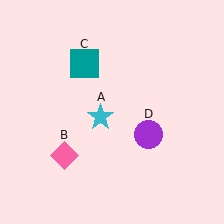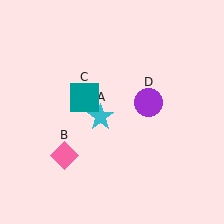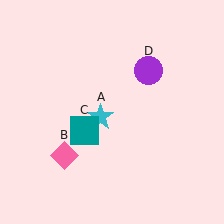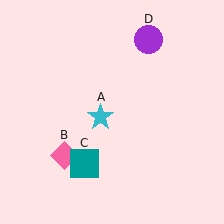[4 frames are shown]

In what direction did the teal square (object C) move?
The teal square (object C) moved down.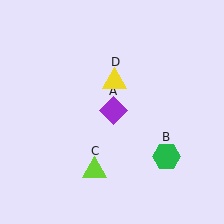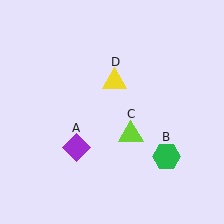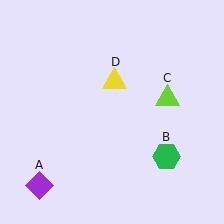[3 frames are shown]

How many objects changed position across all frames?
2 objects changed position: purple diamond (object A), lime triangle (object C).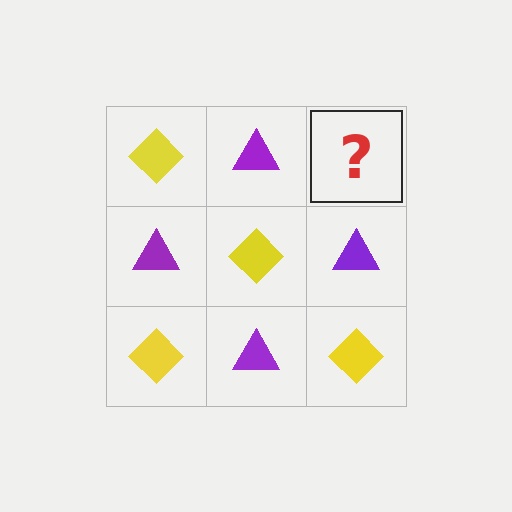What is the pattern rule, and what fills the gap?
The rule is that it alternates yellow diamond and purple triangle in a checkerboard pattern. The gap should be filled with a yellow diamond.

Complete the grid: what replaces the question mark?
The question mark should be replaced with a yellow diamond.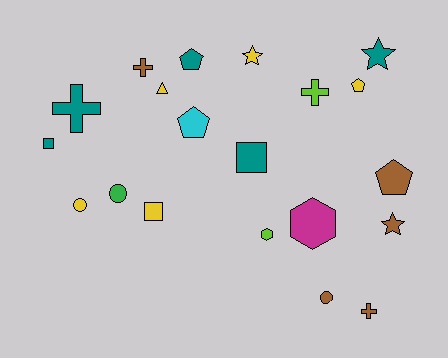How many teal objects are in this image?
There are 5 teal objects.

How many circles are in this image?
There are 3 circles.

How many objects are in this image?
There are 20 objects.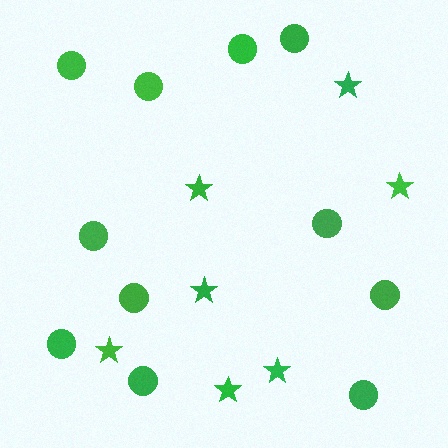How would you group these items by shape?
There are 2 groups: one group of stars (7) and one group of circles (11).